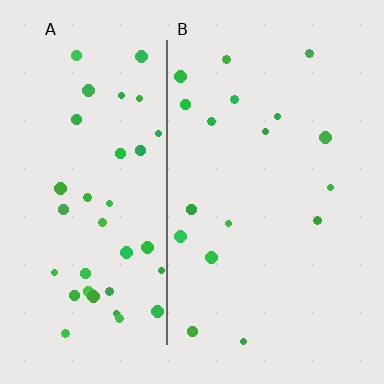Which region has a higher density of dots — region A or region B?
A (the left).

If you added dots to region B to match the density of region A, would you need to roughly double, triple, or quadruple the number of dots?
Approximately double.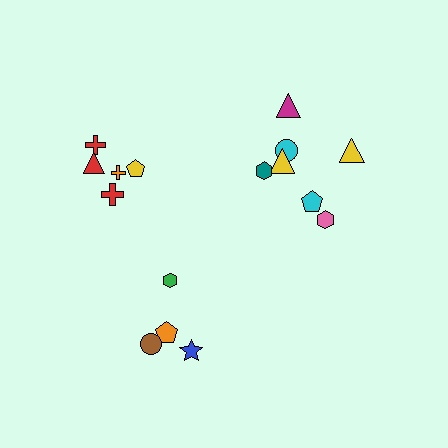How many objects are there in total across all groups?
There are 16 objects.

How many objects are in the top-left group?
There are 5 objects.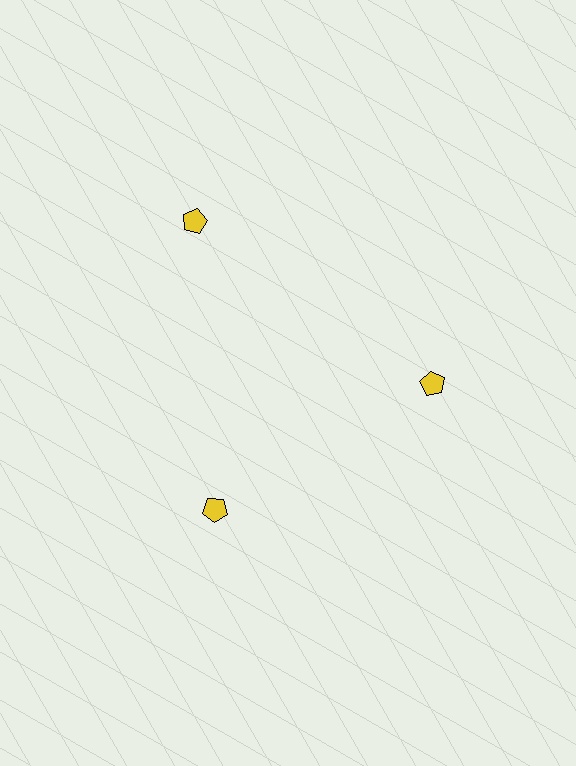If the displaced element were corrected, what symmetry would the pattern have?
It would have 3-fold rotational symmetry — the pattern would map onto itself every 120 degrees.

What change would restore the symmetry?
The symmetry would be restored by moving it inward, back onto the ring so that all 3 pentagons sit at equal angles and equal distance from the center.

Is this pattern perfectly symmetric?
No. The 3 yellow pentagons are arranged in a ring, but one element near the 11 o'clock position is pushed outward from the center, breaking the 3-fold rotational symmetry.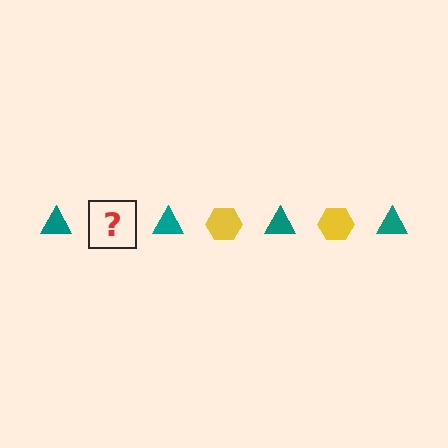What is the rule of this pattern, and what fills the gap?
The rule is that the pattern alternates between teal triangle and yellow hexagon. The gap should be filled with a yellow hexagon.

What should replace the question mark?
The question mark should be replaced with a yellow hexagon.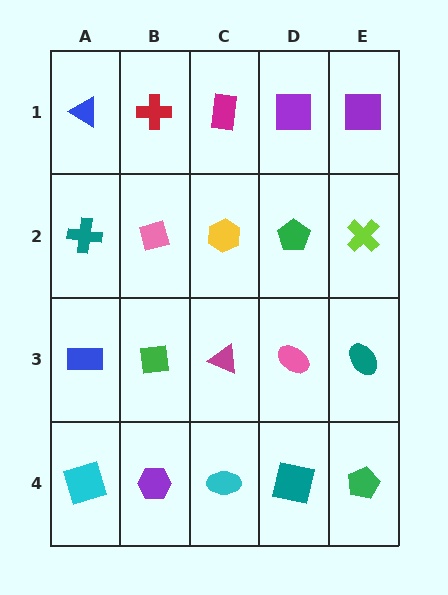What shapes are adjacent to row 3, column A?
A teal cross (row 2, column A), a cyan square (row 4, column A), a green square (row 3, column B).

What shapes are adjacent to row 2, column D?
A purple square (row 1, column D), a pink ellipse (row 3, column D), a yellow hexagon (row 2, column C), a lime cross (row 2, column E).